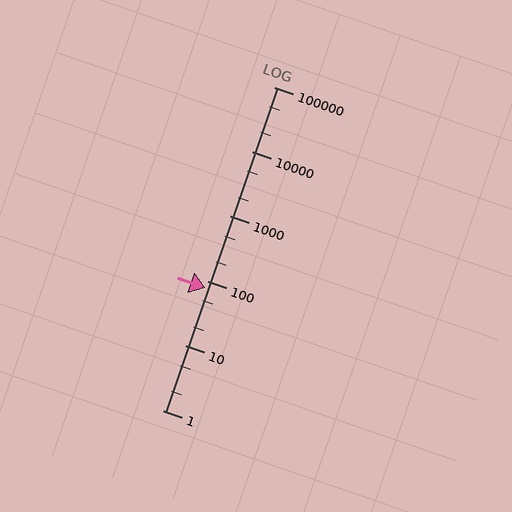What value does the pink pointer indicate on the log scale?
The pointer indicates approximately 78.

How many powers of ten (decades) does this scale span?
The scale spans 5 decades, from 1 to 100000.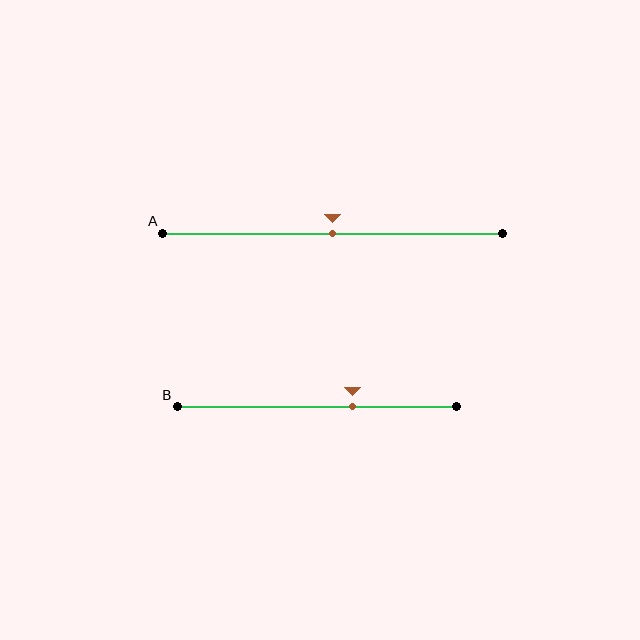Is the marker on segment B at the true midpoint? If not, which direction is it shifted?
No, the marker on segment B is shifted to the right by about 13% of the segment length.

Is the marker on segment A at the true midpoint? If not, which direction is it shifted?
Yes, the marker on segment A is at the true midpoint.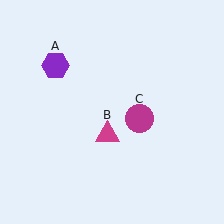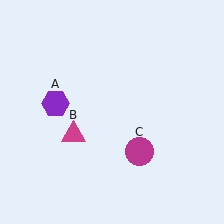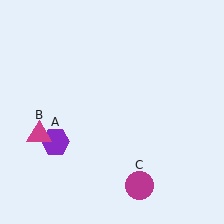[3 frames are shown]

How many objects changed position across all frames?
3 objects changed position: purple hexagon (object A), magenta triangle (object B), magenta circle (object C).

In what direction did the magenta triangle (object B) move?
The magenta triangle (object B) moved left.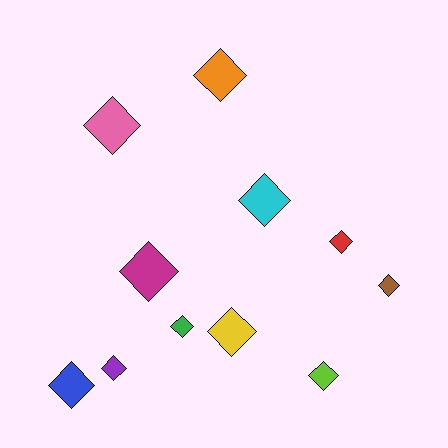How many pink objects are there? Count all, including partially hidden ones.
There is 1 pink object.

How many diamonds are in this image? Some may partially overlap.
There are 11 diamonds.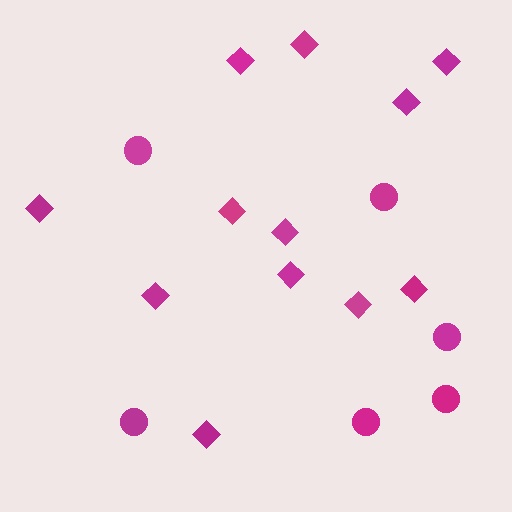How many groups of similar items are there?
There are 2 groups: one group of circles (6) and one group of diamonds (12).